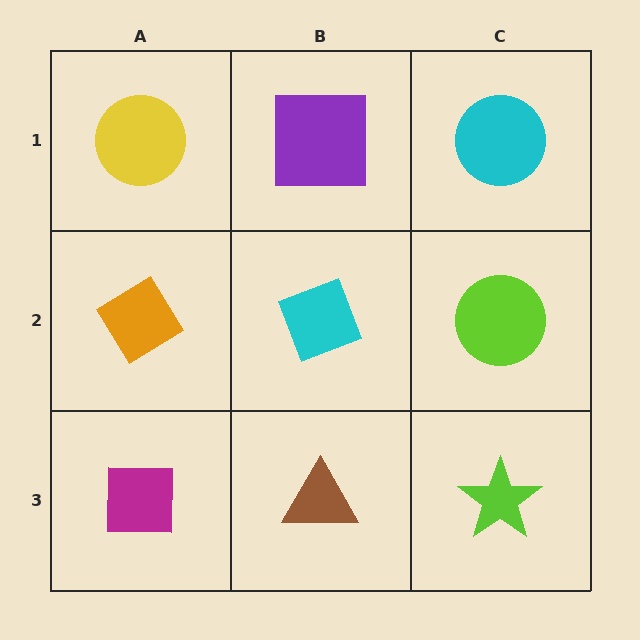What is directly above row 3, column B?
A cyan diamond.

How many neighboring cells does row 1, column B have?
3.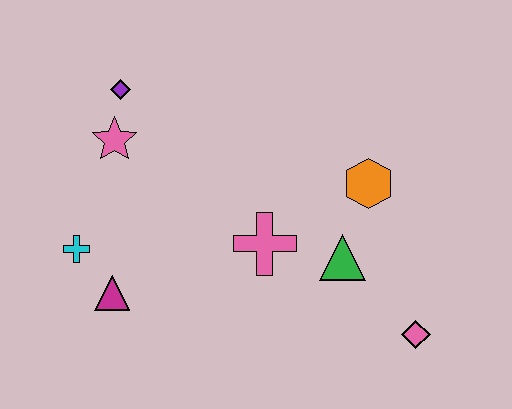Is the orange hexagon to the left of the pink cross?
No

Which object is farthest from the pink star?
The pink diamond is farthest from the pink star.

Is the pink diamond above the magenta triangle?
No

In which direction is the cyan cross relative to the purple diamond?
The cyan cross is below the purple diamond.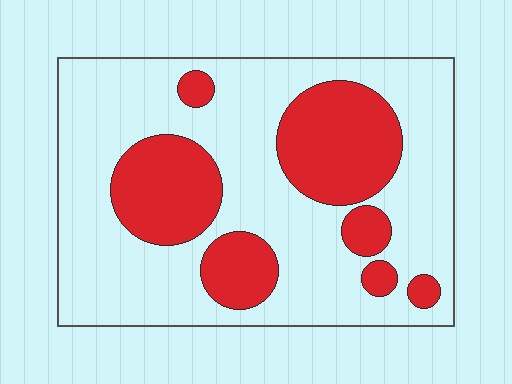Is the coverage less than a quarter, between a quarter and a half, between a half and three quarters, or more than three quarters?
Between a quarter and a half.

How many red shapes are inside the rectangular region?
7.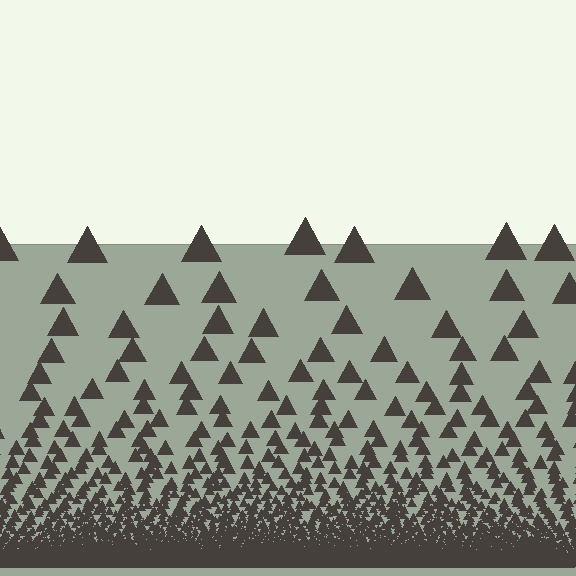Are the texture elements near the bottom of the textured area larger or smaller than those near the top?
Smaller. The gradient is inverted — elements near the bottom are smaller and denser.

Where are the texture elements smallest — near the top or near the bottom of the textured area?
Near the bottom.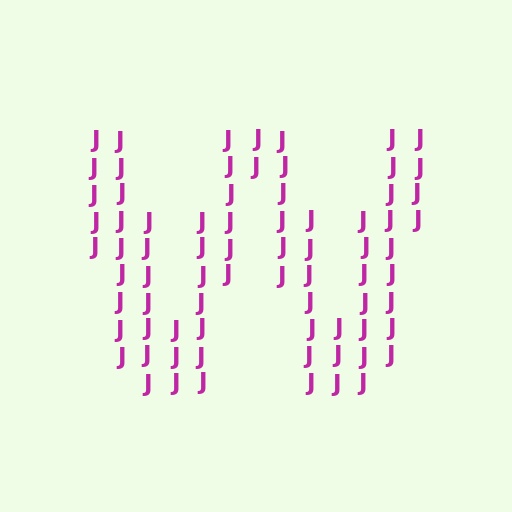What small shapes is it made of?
It is made of small letter J's.